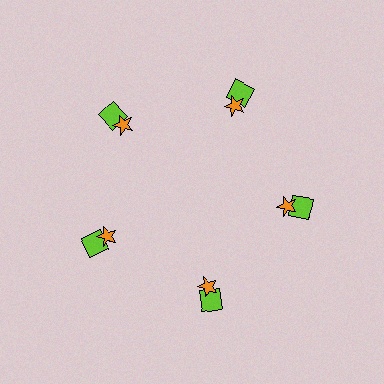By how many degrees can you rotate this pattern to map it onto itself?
The pattern maps onto itself every 72 degrees of rotation.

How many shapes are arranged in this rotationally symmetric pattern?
There are 10 shapes, arranged in 5 groups of 2.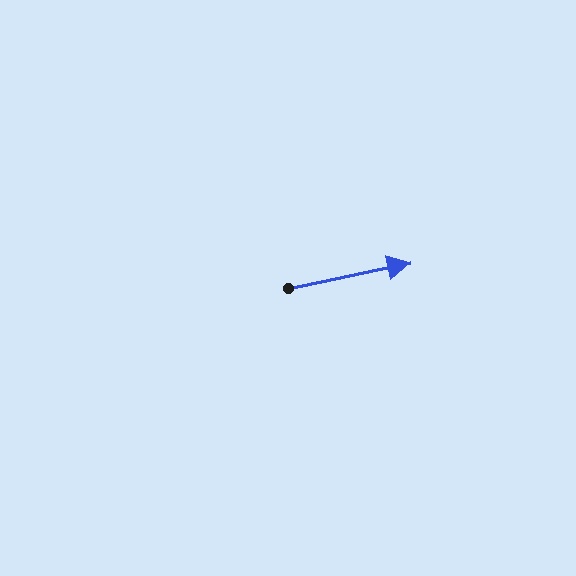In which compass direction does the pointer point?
East.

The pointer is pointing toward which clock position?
Roughly 3 o'clock.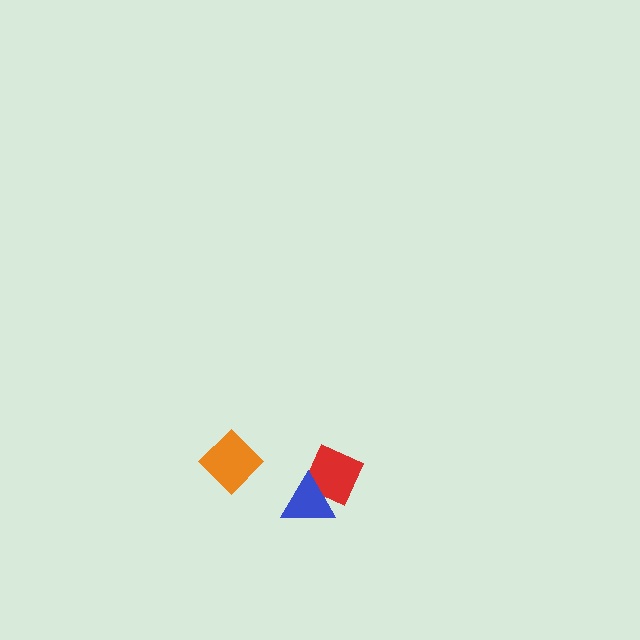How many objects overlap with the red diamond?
1 object overlaps with the red diamond.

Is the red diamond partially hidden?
Yes, it is partially covered by another shape.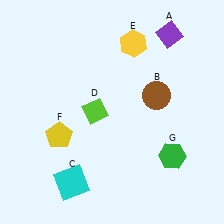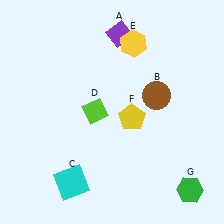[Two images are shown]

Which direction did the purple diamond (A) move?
The purple diamond (A) moved left.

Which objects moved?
The objects that moved are: the purple diamond (A), the yellow pentagon (F), the green hexagon (G).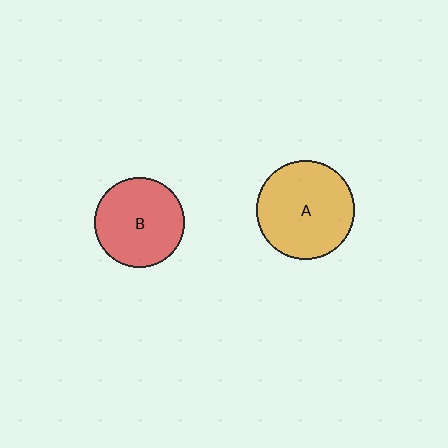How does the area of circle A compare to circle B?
Approximately 1.2 times.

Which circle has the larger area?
Circle A (orange).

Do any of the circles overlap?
No, none of the circles overlap.